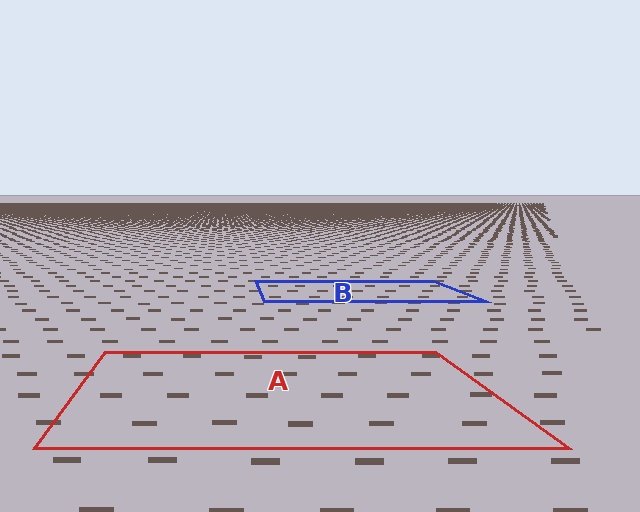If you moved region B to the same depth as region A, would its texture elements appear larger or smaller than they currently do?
They would appear larger. At a closer depth, the same texture elements are projected at a bigger on-screen size.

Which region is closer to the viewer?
Region A is closer. The texture elements there are larger and more spread out.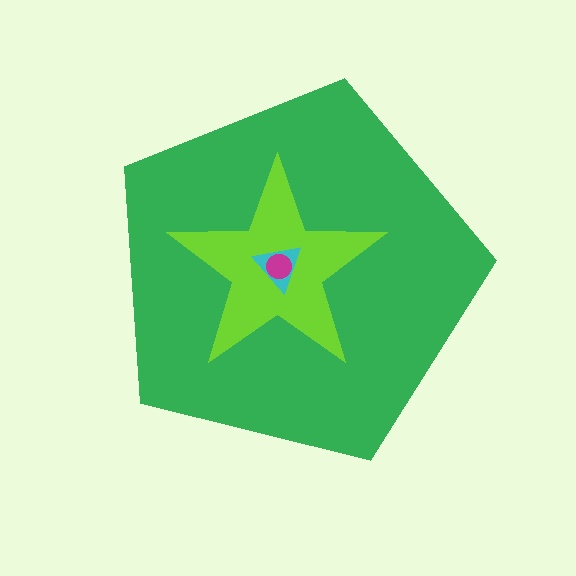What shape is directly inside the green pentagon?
The lime star.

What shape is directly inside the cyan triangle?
The magenta circle.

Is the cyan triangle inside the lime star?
Yes.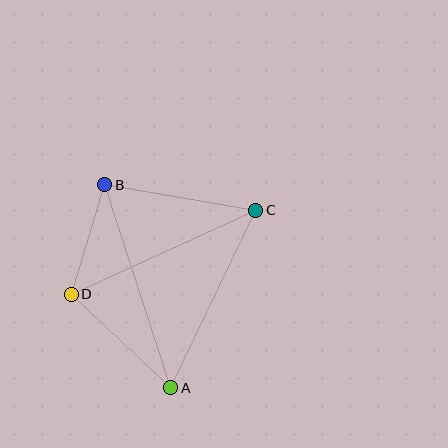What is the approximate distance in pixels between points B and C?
The distance between B and C is approximately 153 pixels.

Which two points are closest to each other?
Points B and D are closest to each other.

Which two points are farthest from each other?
Points A and B are farthest from each other.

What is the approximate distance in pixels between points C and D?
The distance between C and D is approximately 203 pixels.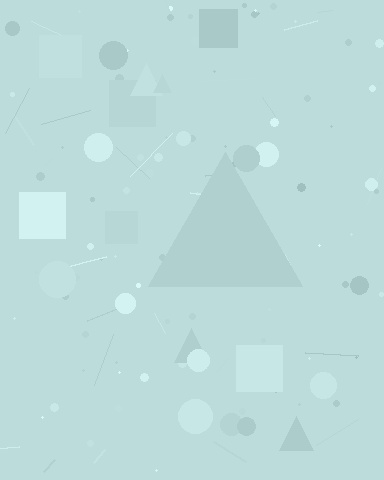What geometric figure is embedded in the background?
A triangle is embedded in the background.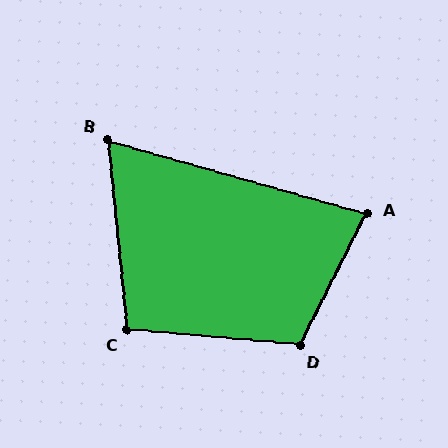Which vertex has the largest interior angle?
D, at approximately 111 degrees.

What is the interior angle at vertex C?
Approximately 101 degrees (obtuse).